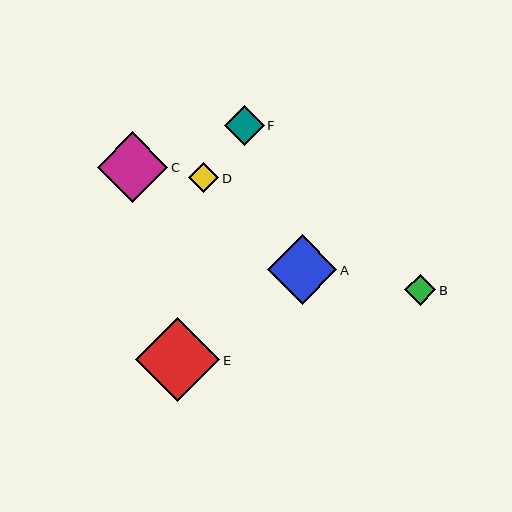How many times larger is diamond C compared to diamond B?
Diamond C is approximately 2.3 times the size of diamond B.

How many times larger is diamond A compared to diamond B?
Diamond A is approximately 2.2 times the size of diamond B.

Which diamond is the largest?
Diamond E is the largest with a size of approximately 84 pixels.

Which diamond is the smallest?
Diamond D is the smallest with a size of approximately 30 pixels.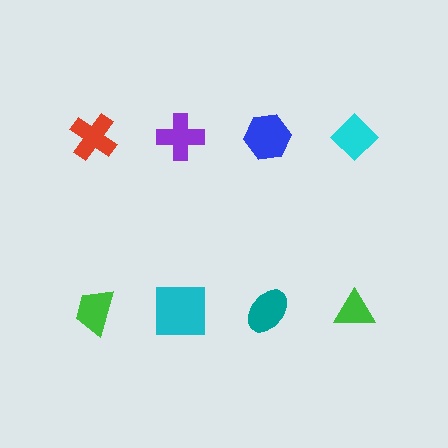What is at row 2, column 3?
A teal ellipse.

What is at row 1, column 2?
A purple cross.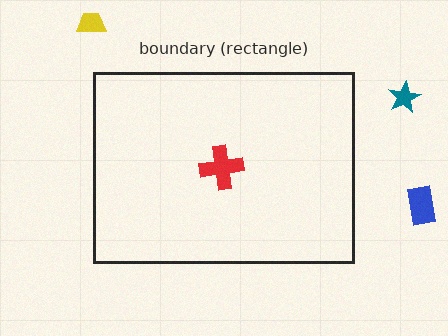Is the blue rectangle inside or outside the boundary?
Outside.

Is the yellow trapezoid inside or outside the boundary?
Outside.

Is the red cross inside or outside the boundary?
Inside.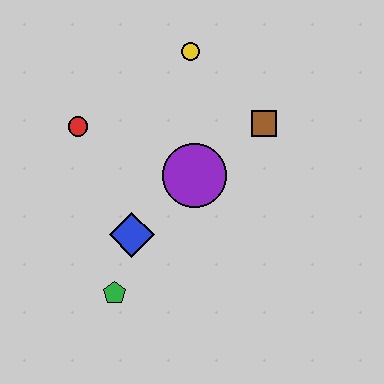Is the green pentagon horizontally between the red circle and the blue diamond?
Yes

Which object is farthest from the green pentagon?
The yellow circle is farthest from the green pentagon.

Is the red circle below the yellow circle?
Yes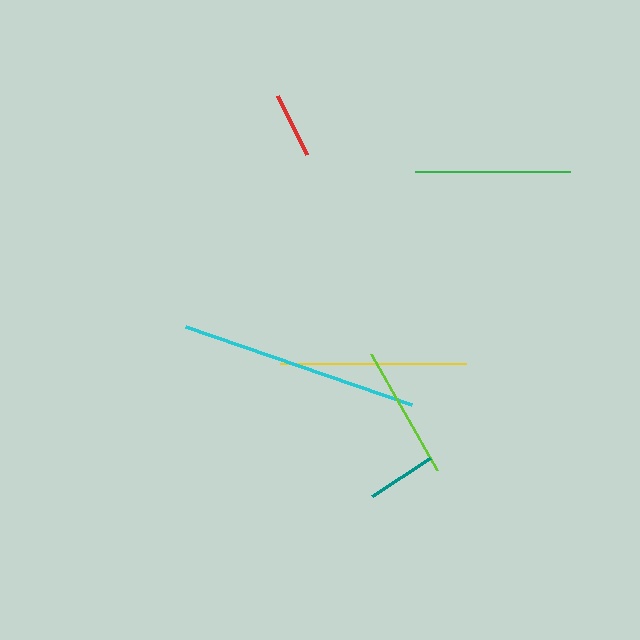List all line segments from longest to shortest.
From longest to shortest: cyan, yellow, green, lime, teal, red.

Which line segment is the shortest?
The red line is the shortest at approximately 66 pixels.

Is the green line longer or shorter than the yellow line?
The yellow line is longer than the green line.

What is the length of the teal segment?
The teal segment is approximately 70 pixels long.